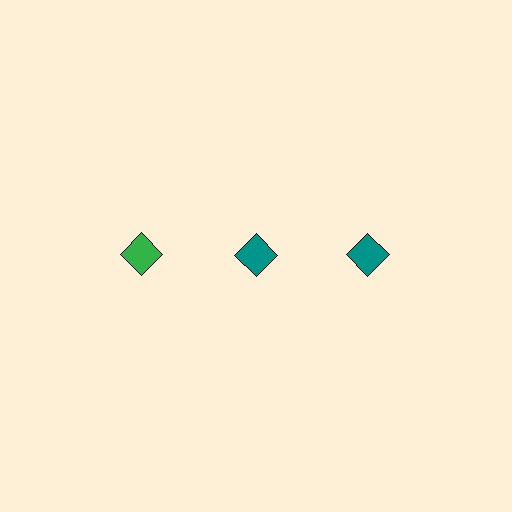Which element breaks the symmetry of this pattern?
The green diamond in the top row, leftmost column breaks the symmetry. All other shapes are teal diamonds.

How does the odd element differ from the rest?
It has a different color: green instead of teal.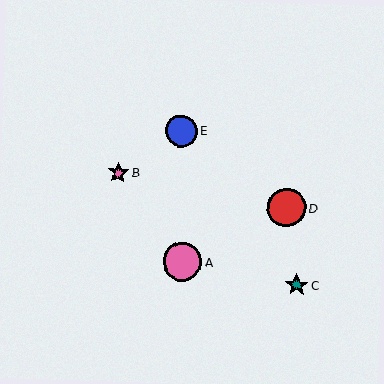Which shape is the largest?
The pink circle (labeled A) is the largest.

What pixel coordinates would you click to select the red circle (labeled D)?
Click at (287, 208) to select the red circle D.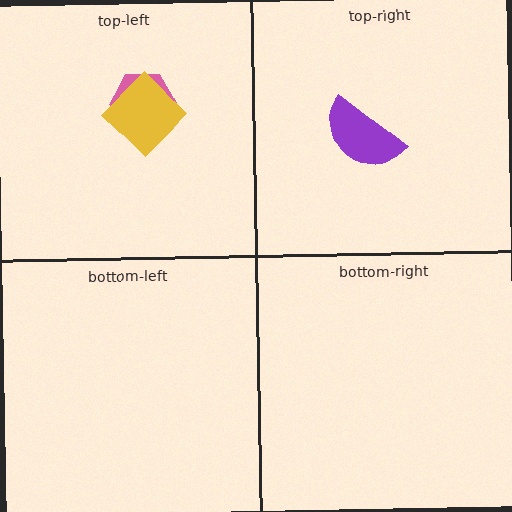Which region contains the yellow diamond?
The top-left region.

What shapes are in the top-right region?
The purple semicircle.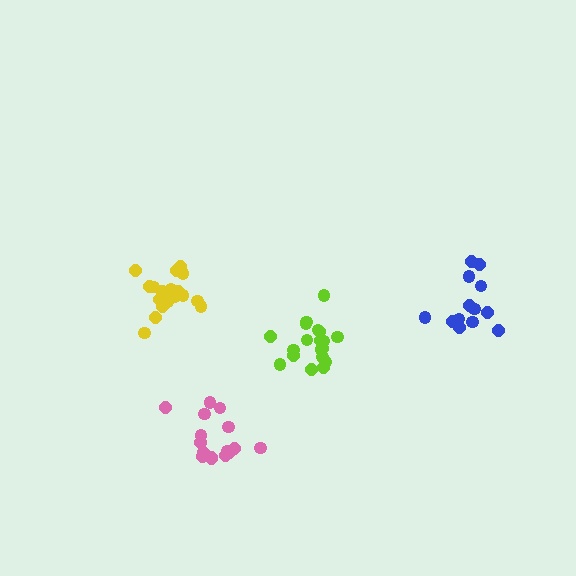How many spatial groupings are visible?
There are 4 spatial groupings.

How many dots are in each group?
Group 1: 13 dots, Group 2: 19 dots, Group 3: 19 dots, Group 4: 16 dots (67 total).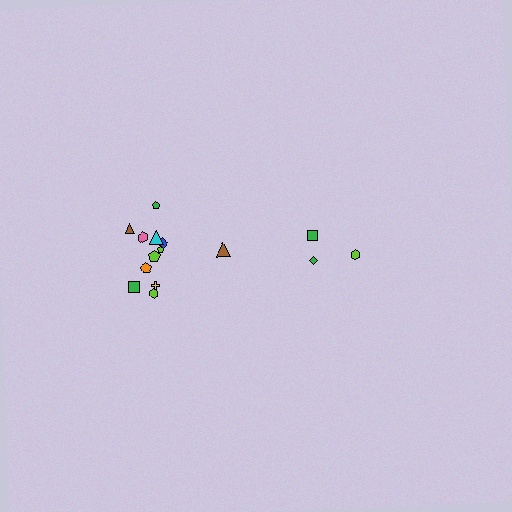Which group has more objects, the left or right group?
The left group.